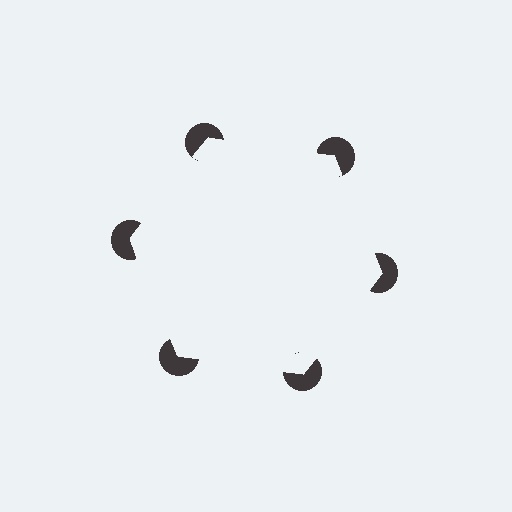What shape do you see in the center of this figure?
An illusory hexagon — its edges are inferred from the aligned wedge cuts in the pac-man discs, not physically drawn.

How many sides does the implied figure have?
6 sides.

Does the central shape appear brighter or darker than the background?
It typically appears slightly brighter than the background, even though no actual brightness change is drawn.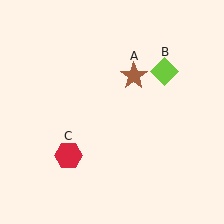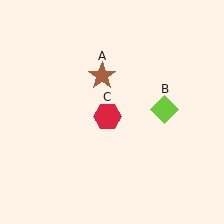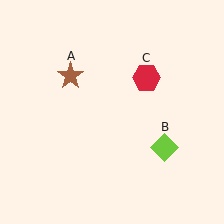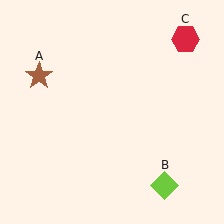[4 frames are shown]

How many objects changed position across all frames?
3 objects changed position: brown star (object A), lime diamond (object B), red hexagon (object C).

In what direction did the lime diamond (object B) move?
The lime diamond (object B) moved down.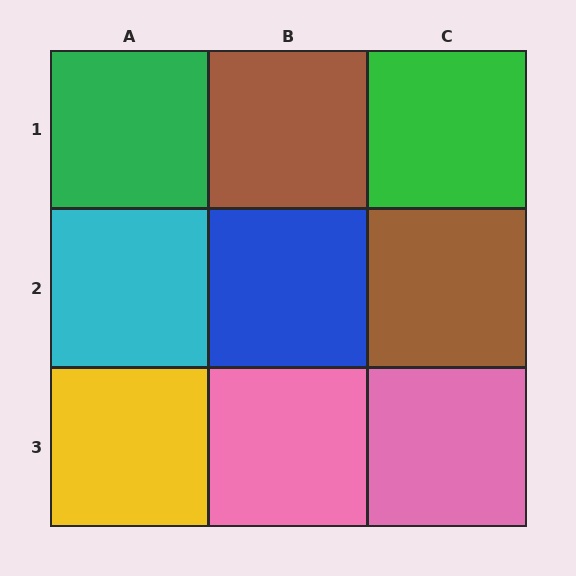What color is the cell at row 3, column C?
Pink.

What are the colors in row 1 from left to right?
Green, brown, green.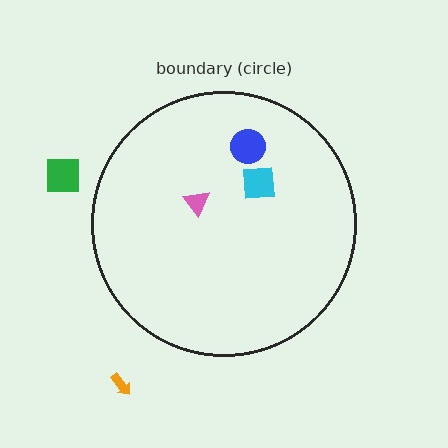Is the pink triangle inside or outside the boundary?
Inside.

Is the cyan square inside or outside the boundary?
Inside.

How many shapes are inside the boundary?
3 inside, 2 outside.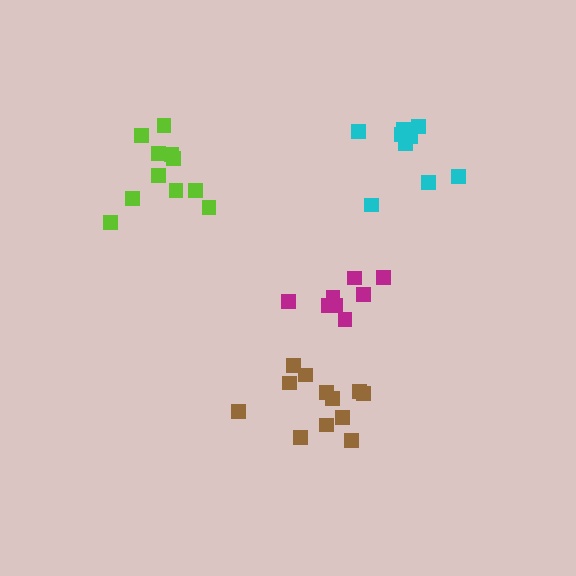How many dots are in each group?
Group 1: 11 dots, Group 2: 12 dots, Group 3: 8 dots, Group 4: 9 dots (40 total).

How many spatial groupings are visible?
There are 4 spatial groupings.